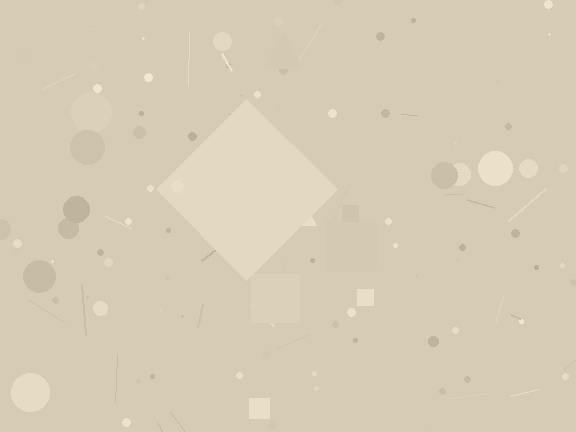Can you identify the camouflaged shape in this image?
The camouflaged shape is a diamond.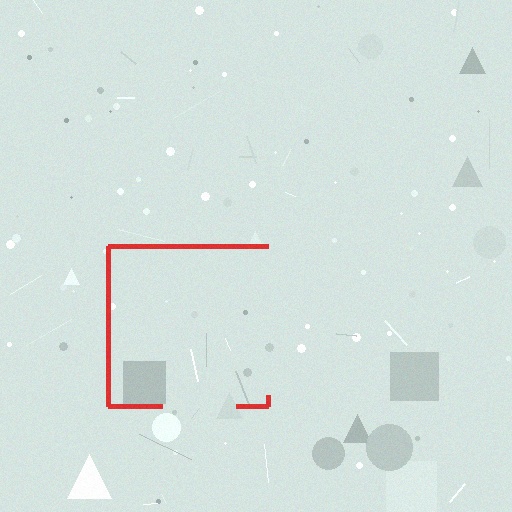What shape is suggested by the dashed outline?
The dashed outline suggests a square.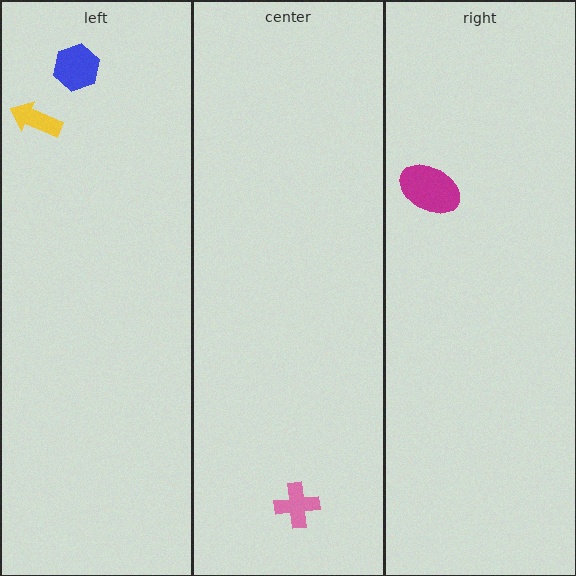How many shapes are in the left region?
2.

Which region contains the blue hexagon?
The left region.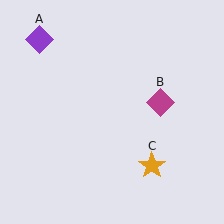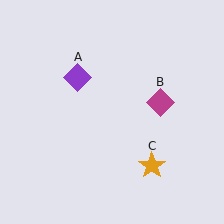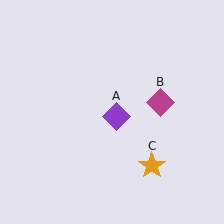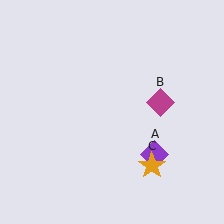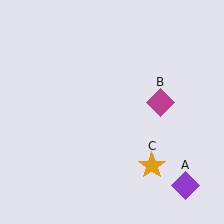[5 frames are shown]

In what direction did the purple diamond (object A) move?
The purple diamond (object A) moved down and to the right.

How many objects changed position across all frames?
1 object changed position: purple diamond (object A).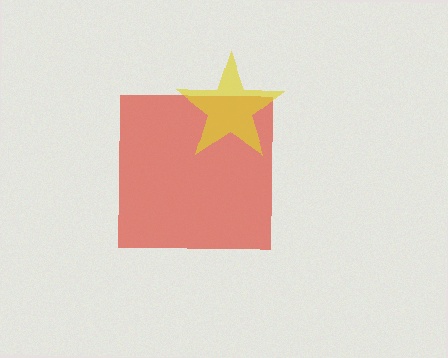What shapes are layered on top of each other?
The layered shapes are: a red square, a yellow star.